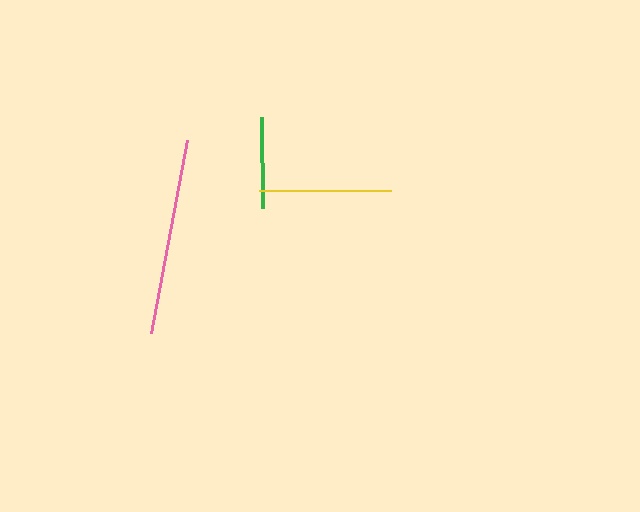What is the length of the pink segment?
The pink segment is approximately 196 pixels long.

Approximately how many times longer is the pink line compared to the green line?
The pink line is approximately 2.2 times the length of the green line.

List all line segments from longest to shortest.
From longest to shortest: pink, yellow, green.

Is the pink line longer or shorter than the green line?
The pink line is longer than the green line.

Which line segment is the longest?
The pink line is the longest at approximately 196 pixels.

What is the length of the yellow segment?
The yellow segment is approximately 132 pixels long.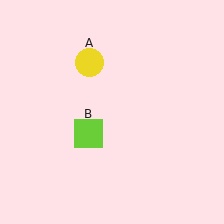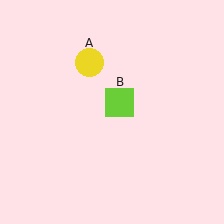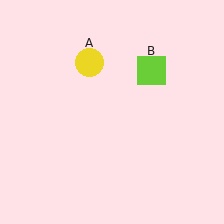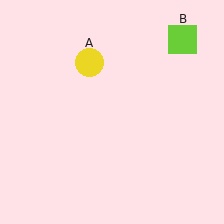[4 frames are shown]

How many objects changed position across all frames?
1 object changed position: lime square (object B).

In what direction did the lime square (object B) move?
The lime square (object B) moved up and to the right.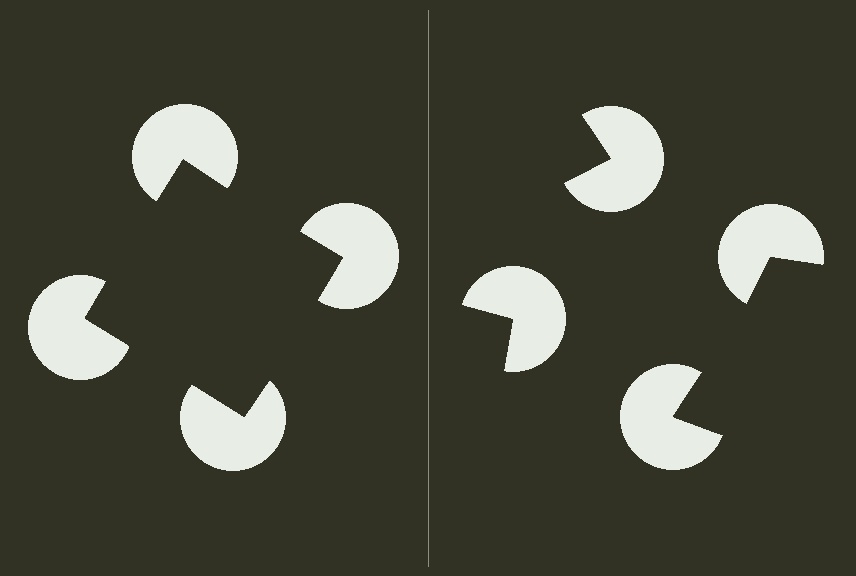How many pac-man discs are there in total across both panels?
8 — 4 on each side.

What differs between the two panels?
The pac-man discs are positioned identically on both sides; only the wedge orientations differ. On the left they align to a square; on the right they are misaligned.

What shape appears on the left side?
An illusory square.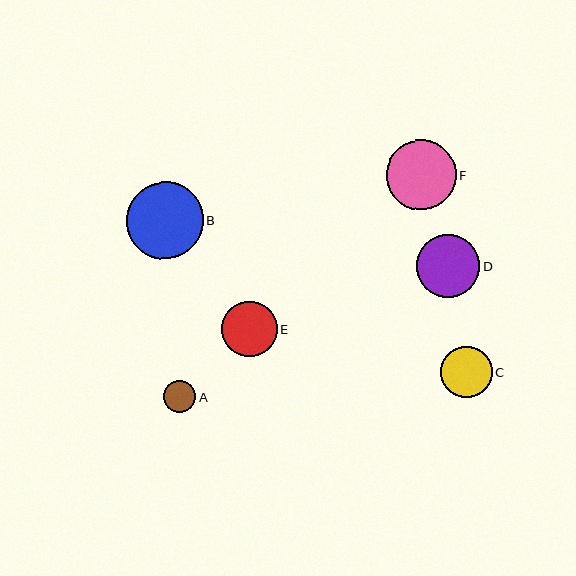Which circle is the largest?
Circle B is the largest with a size of approximately 77 pixels.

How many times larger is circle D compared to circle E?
Circle D is approximately 1.1 times the size of circle E.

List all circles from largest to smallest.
From largest to smallest: B, F, D, E, C, A.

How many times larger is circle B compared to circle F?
Circle B is approximately 1.1 times the size of circle F.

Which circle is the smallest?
Circle A is the smallest with a size of approximately 32 pixels.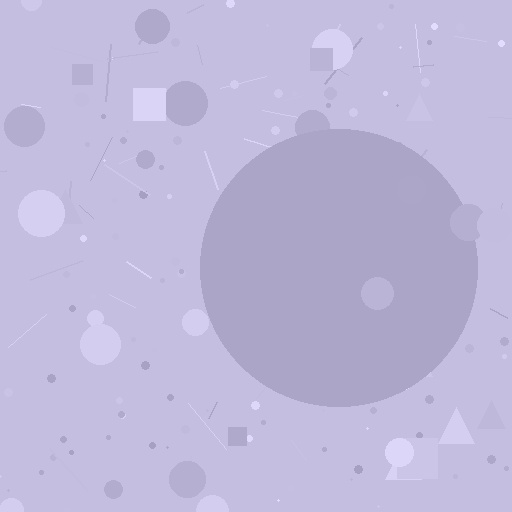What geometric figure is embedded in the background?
A circle is embedded in the background.